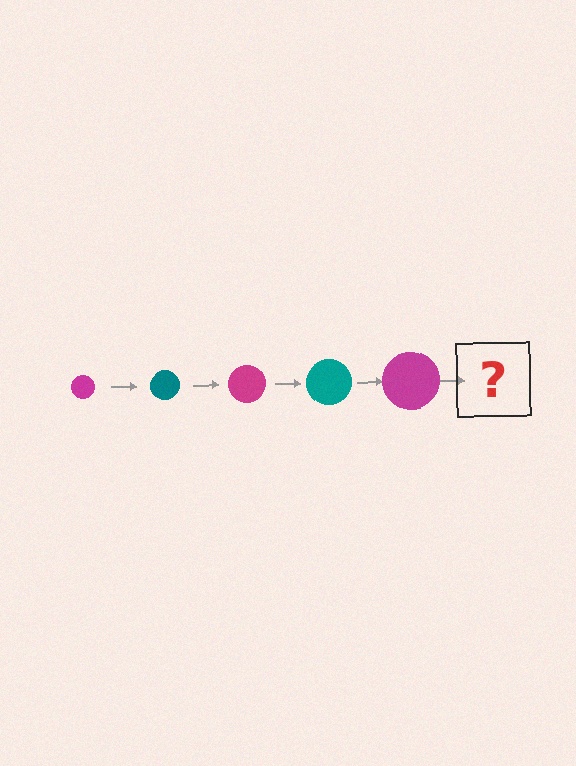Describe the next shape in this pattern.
It should be a teal circle, larger than the previous one.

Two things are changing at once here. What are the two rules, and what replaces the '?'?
The two rules are that the circle grows larger each step and the color cycles through magenta and teal. The '?' should be a teal circle, larger than the previous one.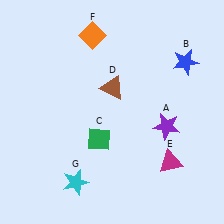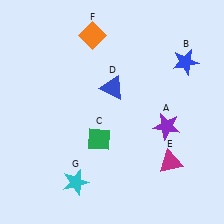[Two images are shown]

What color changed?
The triangle (D) changed from brown in Image 1 to blue in Image 2.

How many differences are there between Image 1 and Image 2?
There is 1 difference between the two images.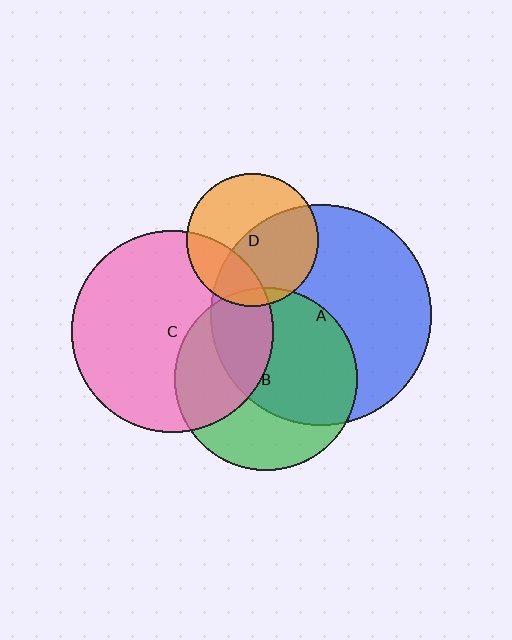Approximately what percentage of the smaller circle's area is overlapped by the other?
Approximately 40%.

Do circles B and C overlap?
Yes.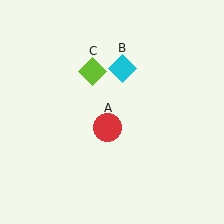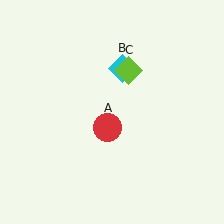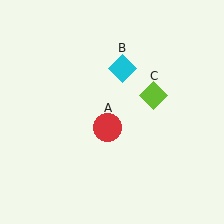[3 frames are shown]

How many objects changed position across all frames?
1 object changed position: lime diamond (object C).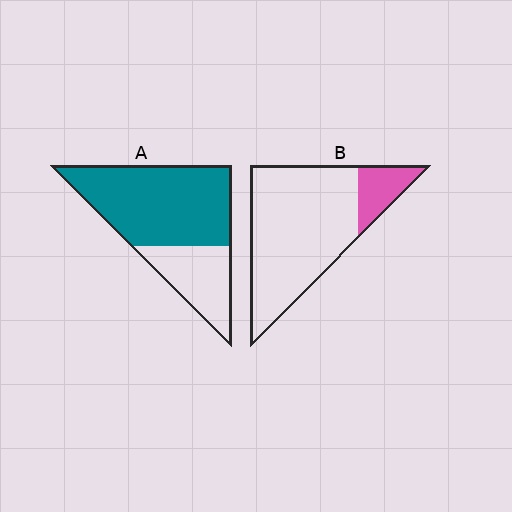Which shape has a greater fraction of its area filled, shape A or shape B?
Shape A.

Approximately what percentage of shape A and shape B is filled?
A is approximately 70% and B is approximately 15%.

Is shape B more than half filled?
No.